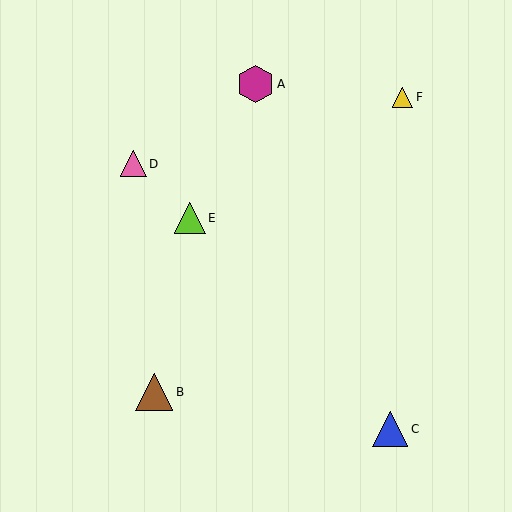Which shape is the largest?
The brown triangle (labeled B) is the largest.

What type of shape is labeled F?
Shape F is a yellow triangle.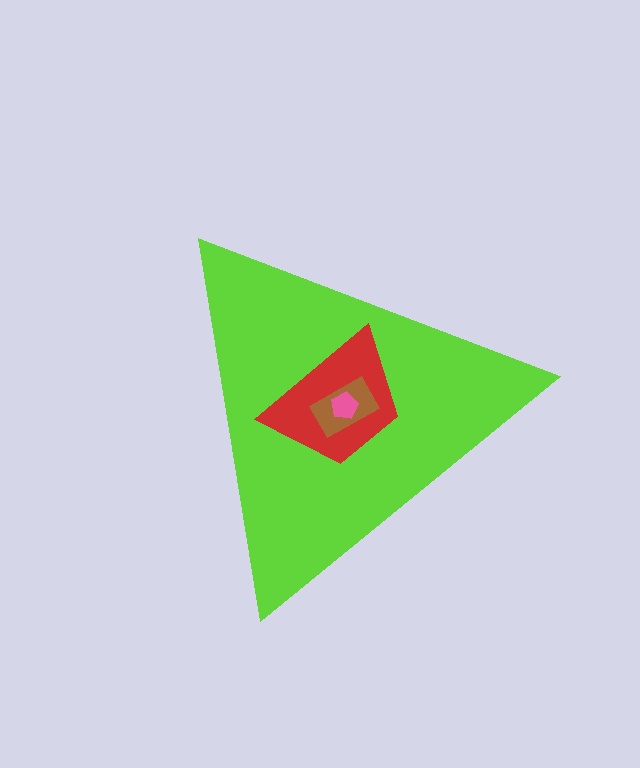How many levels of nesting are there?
4.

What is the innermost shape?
The pink pentagon.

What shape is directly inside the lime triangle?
The red trapezoid.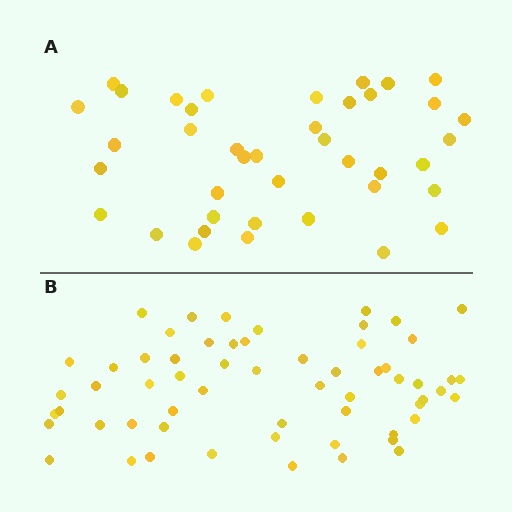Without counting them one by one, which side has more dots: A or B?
Region B (the bottom region) has more dots.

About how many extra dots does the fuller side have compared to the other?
Region B has approximately 20 more dots than region A.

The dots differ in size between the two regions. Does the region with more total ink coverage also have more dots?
No. Region A has more total ink coverage because its dots are larger, but region B actually contains more individual dots. Total area can be misleading — the number of items is what matters here.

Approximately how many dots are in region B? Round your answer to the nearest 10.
About 60 dots.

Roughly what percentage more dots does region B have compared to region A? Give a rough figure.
About 50% more.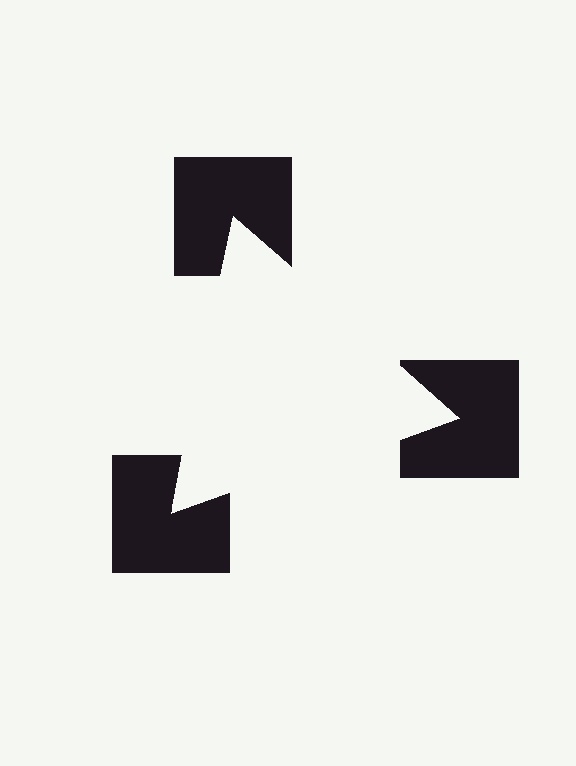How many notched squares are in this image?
There are 3 — one at each vertex of the illusory triangle.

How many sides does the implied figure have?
3 sides.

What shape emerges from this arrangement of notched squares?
An illusory triangle — its edges are inferred from the aligned wedge cuts in the notched squares, not physically drawn.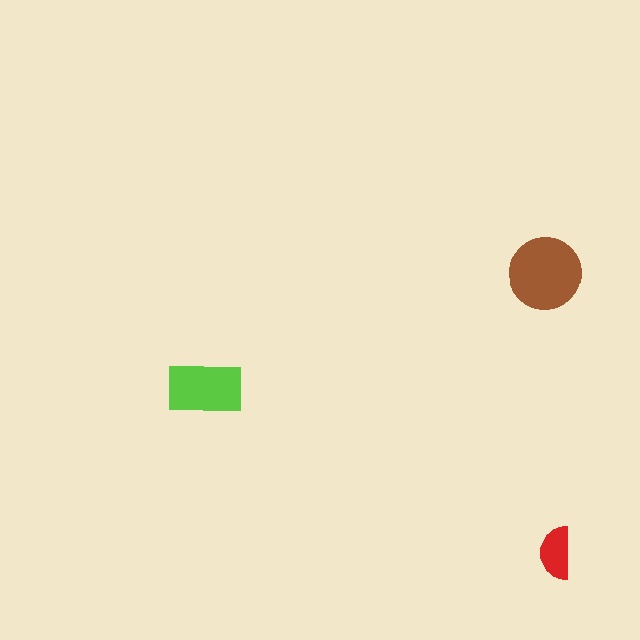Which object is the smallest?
The red semicircle.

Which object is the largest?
The brown circle.